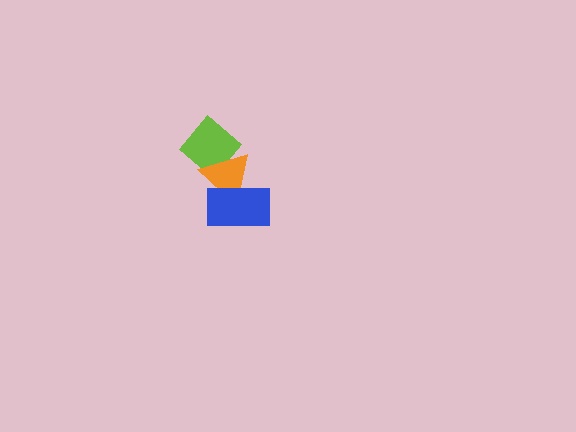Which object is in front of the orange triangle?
The blue rectangle is in front of the orange triangle.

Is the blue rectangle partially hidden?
No, no other shape covers it.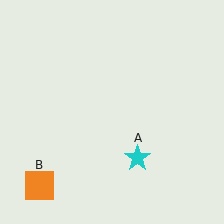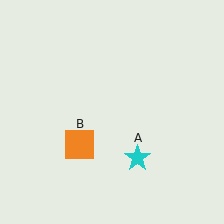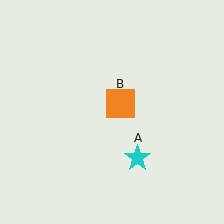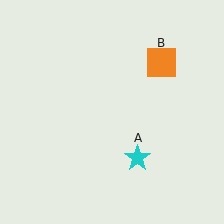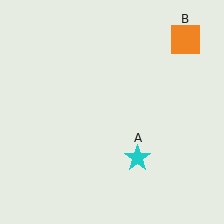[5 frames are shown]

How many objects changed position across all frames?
1 object changed position: orange square (object B).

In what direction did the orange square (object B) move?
The orange square (object B) moved up and to the right.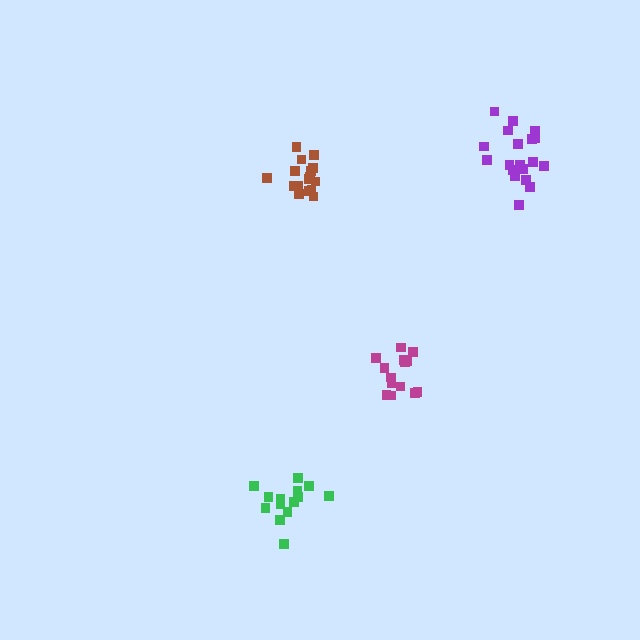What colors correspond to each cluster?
The clusters are colored: purple, magenta, green, brown.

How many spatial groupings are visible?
There are 4 spatial groupings.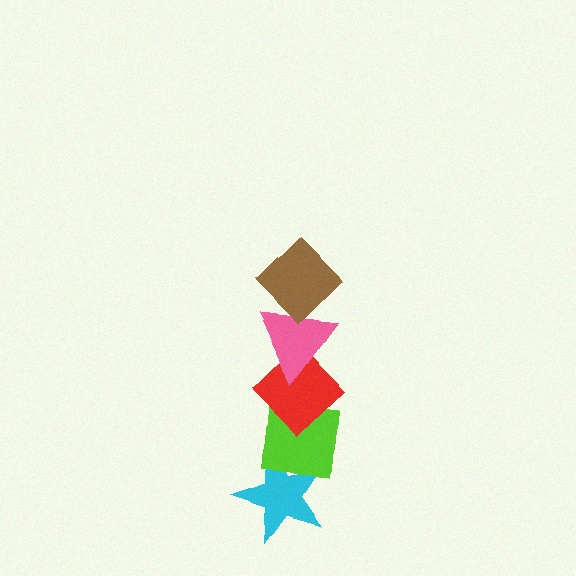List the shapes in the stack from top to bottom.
From top to bottom: the brown diamond, the pink triangle, the red diamond, the lime square, the cyan star.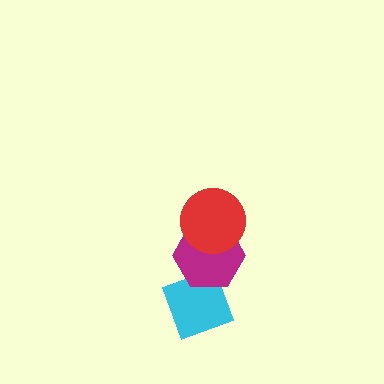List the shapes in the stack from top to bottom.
From top to bottom: the red circle, the magenta hexagon, the cyan diamond.